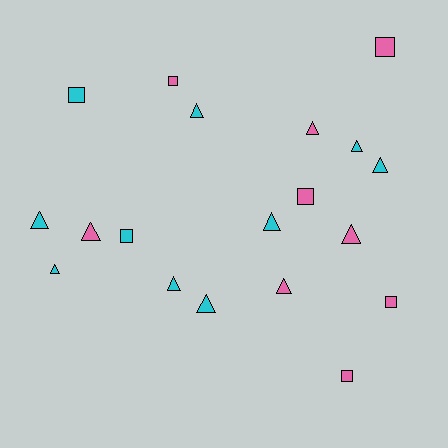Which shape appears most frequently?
Triangle, with 12 objects.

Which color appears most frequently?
Cyan, with 10 objects.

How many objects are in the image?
There are 19 objects.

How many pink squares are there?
There are 5 pink squares.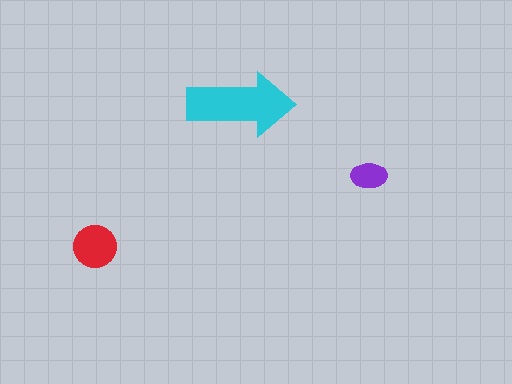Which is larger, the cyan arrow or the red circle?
The cyan arrow.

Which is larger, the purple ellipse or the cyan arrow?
The cyan arrow.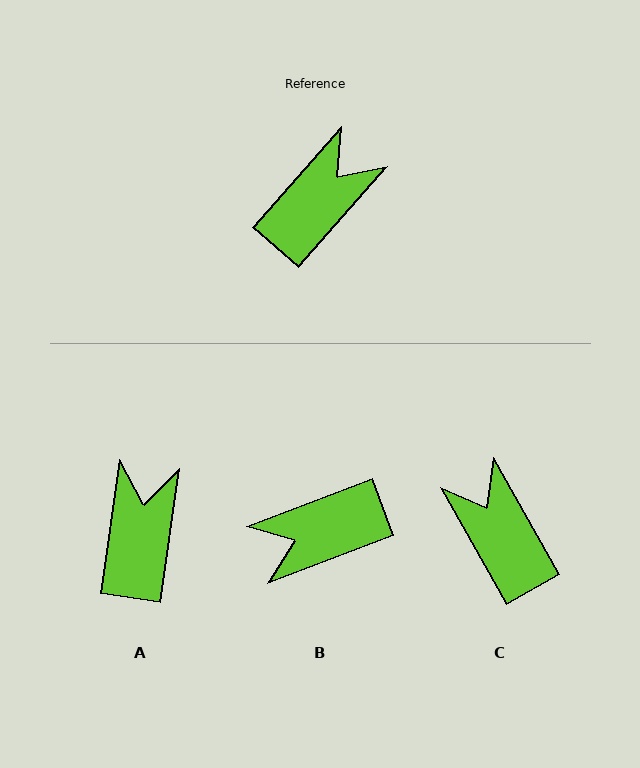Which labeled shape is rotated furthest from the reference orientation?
B, about 152 degrees away.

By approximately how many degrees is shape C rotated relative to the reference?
Approximately 71 degrees counter-clockwise.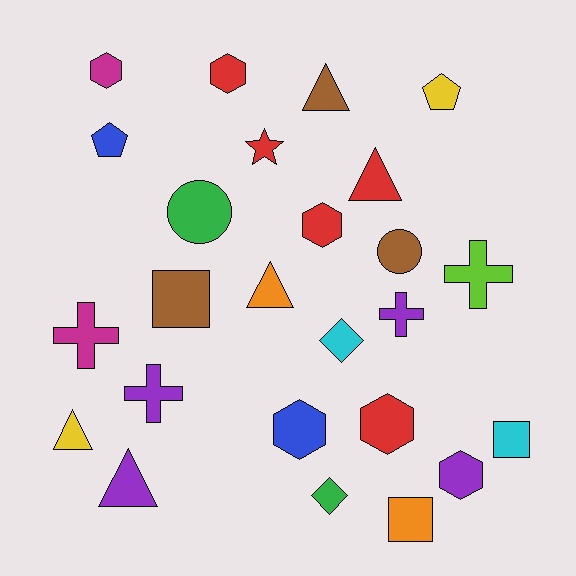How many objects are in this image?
There are 25 objects.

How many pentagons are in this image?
There are 2 pentagons.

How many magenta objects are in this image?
There are 2 magenta objects.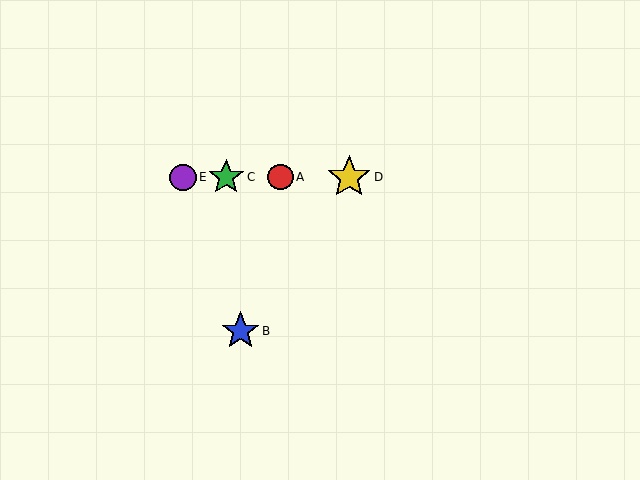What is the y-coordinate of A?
Object A is at y≈177.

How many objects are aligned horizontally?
4 objects (A, C, D, E) are aligned horizontally.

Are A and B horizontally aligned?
No, A is at y≈177 and B is at y≈331.